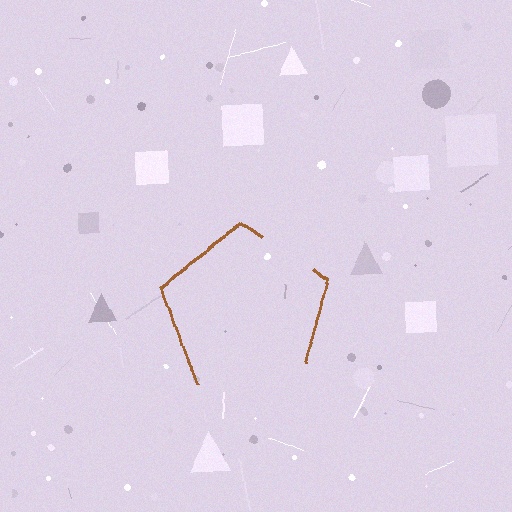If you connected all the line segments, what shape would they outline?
They would outline a pentagon.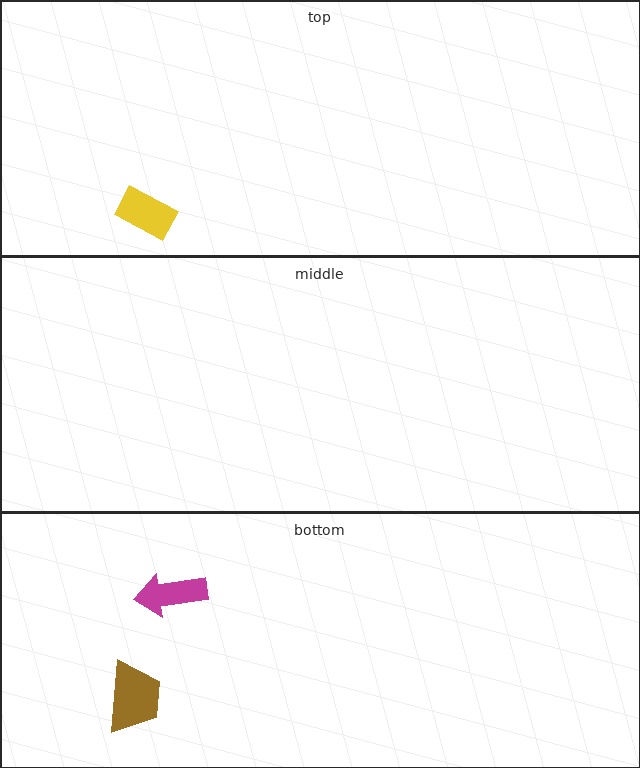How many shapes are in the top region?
1.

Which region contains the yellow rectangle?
The top region.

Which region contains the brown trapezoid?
The bottom region.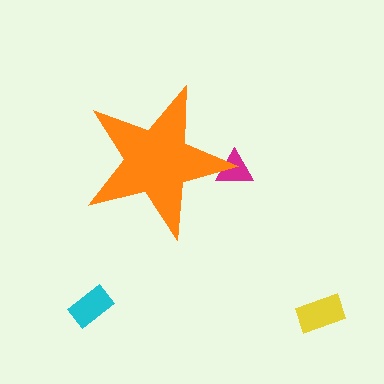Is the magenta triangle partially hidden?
Yes, the magenta triangle is partially hidden behind the orange star.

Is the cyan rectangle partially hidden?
No, the cyan rectangle is fully visible.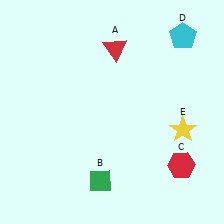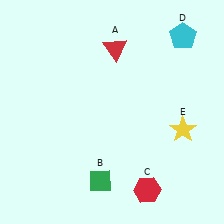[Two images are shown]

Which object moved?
The red hexagon (C) moved left.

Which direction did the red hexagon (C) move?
The red hexagon (C) moved left.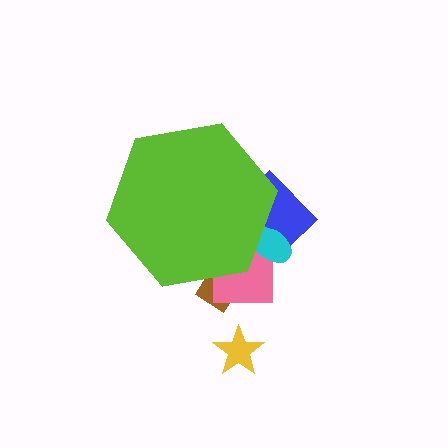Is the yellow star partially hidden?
No, the yellow star is fully visible.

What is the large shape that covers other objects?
A lime hexagon.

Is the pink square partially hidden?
Yes, the pink square is partially hidden behind the lime hexagon.